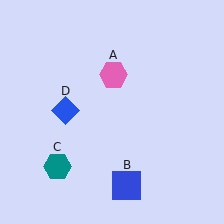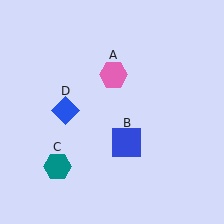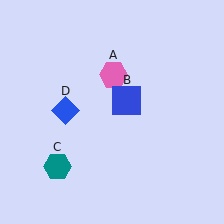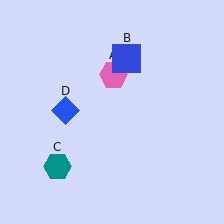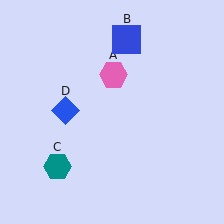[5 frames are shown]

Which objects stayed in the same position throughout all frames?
Pink hexagon (object A) and teal hexagon (object C) and blue diamond (object D) remained stationary.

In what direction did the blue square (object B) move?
The blue square (object B) moved up.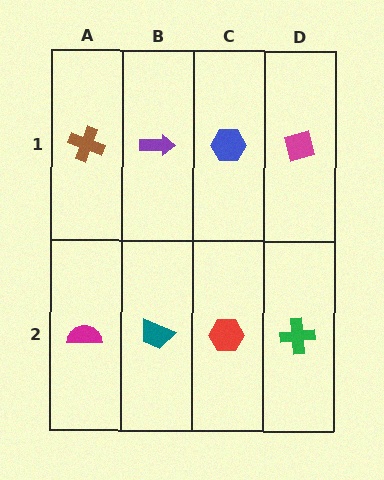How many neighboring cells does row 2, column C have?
3.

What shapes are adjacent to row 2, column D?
A magenta diamond (row 1, column D), a red hexagon (row 2, column C).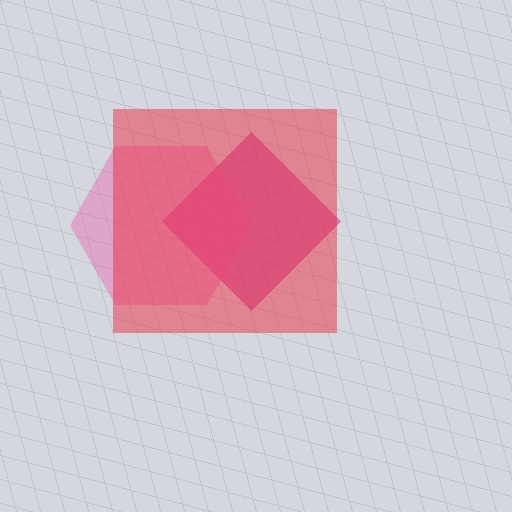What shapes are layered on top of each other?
The layered shapes are: a magenta diamond, a pink hexagon, a red square.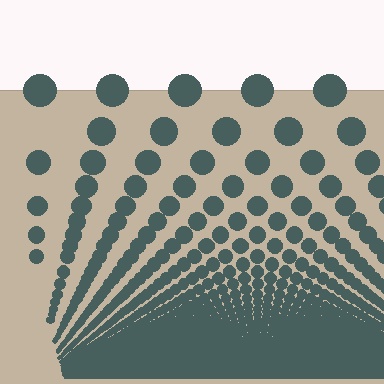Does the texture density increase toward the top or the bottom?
Density increases toward the bottom.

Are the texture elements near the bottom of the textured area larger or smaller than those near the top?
Smaller. The gradient is inverted — elements near the bottom are smaller and denser.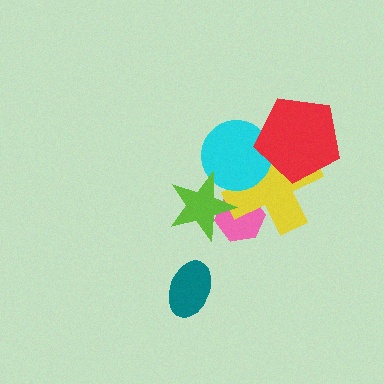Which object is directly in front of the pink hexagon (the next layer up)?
The yellow cross is directly in front of the pink hexagon.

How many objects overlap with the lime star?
3 objects overlap with the lime star.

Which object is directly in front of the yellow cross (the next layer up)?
The cyan circle is directly in front of the yellow cross.